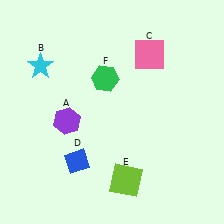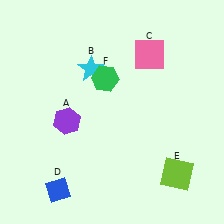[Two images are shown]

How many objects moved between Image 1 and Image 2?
3 objects moved between the two images.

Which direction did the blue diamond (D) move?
The blue diamond (D) moved down.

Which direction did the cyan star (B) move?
The cyan star (B) moved right.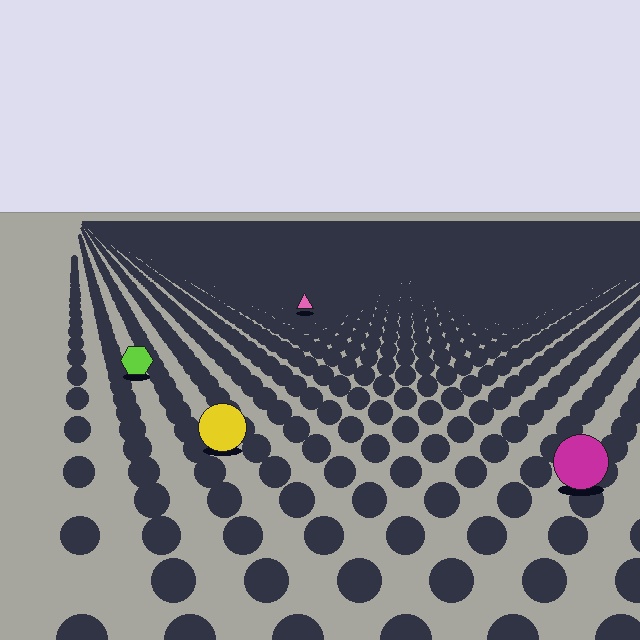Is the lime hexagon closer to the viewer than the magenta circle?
No. The magenta circle is closer — you can tell from the texture gradient: the ground texture is coarser near it.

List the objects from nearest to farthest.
From nearest to farthest: the magenta circle, the yellow circle, the lime hexagon, the pink triangle.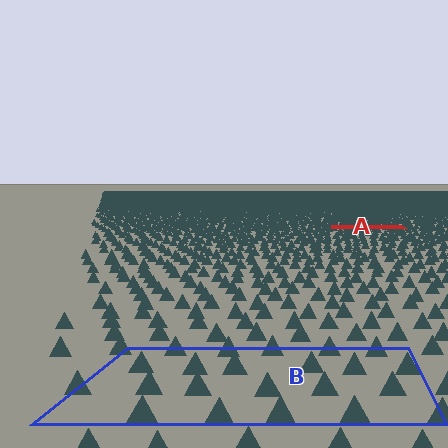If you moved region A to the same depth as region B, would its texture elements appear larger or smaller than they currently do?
They would appear larger. At a closer depth, the same texture elements are projected at a bigger on-screen size.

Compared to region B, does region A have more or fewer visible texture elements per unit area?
Region A has more texture elements per unit area — they are packed more densely because it is farther away.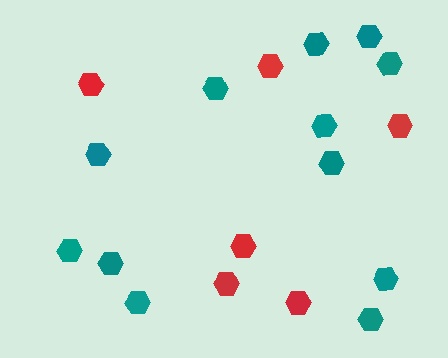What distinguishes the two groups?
There are 2 groups: one group of red hexagons (6) and one group of teal hexagons (12).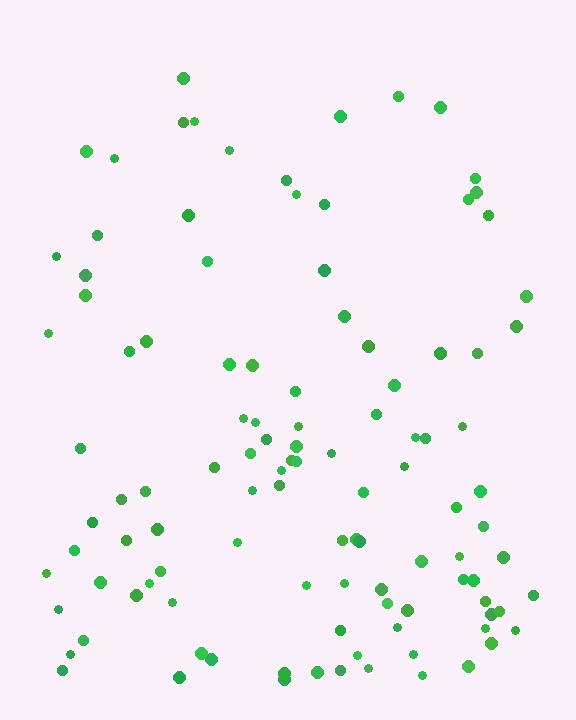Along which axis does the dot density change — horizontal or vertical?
Vertical.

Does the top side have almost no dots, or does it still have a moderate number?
Still a moderate number, just noticeably fewer than the bottom.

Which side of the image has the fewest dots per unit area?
The top.